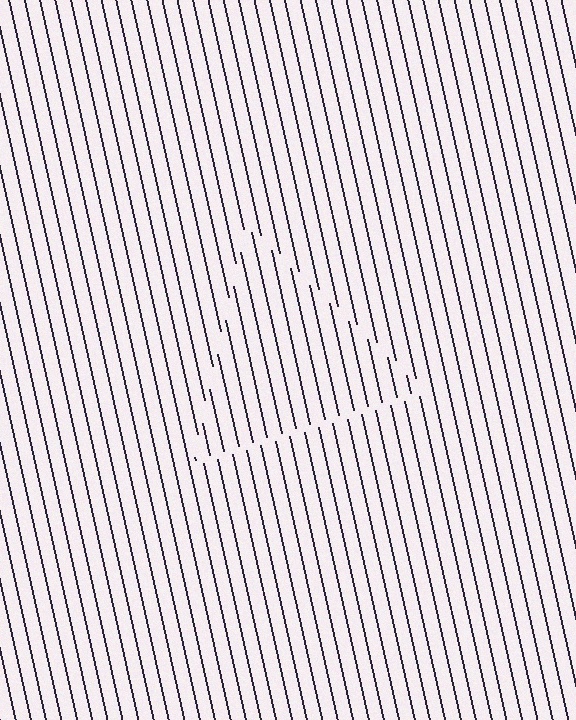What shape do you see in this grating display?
An illusory triangle. The interior of the shape contains the same grating, shifted by half a period — the contour is defined by the phase discontinuity where line-ends from the inner and outer gratings abut.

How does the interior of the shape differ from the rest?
The interior of the shape contains the same grating, shifted by half a period — the contour is defined by the phase discontinuity where line-ends from the inner and outer gratings abut.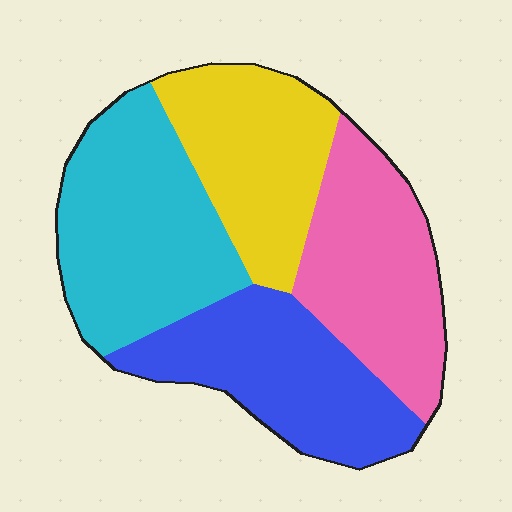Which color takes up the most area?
Cyan, at roughly 30%.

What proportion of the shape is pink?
Pink covers around 25% of the shape.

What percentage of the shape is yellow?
Yellow takes up less than a quarter of the shape.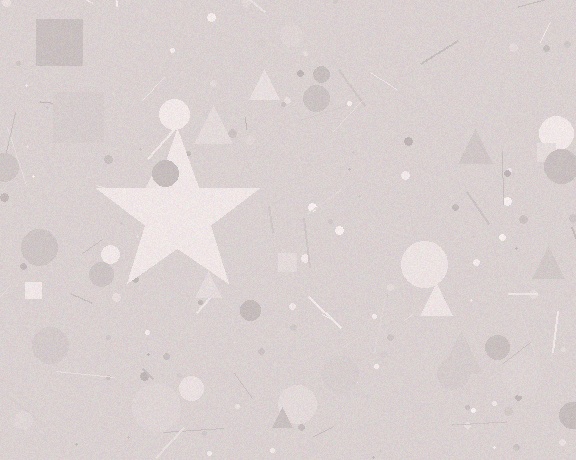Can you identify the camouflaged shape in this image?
The camouflaged shape is a star.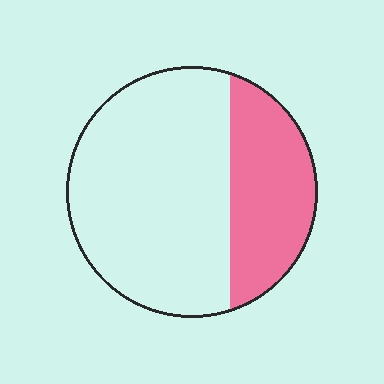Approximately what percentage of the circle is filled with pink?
Approximately 30%.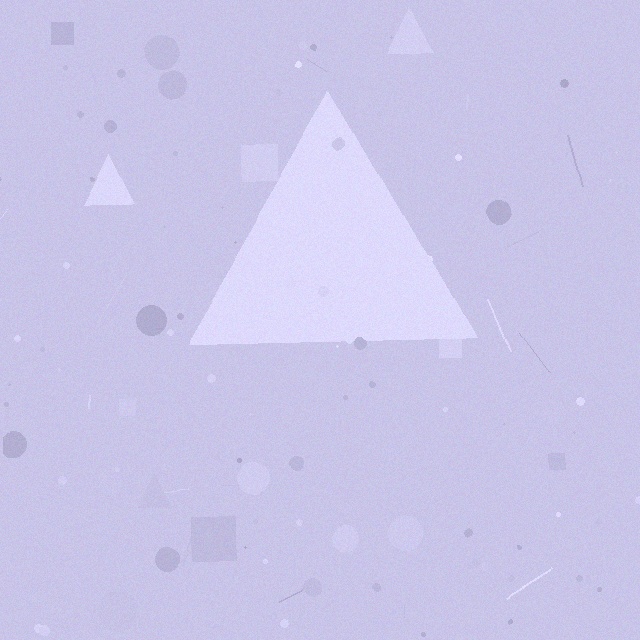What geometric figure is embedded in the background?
A triangle is embedded in the background.